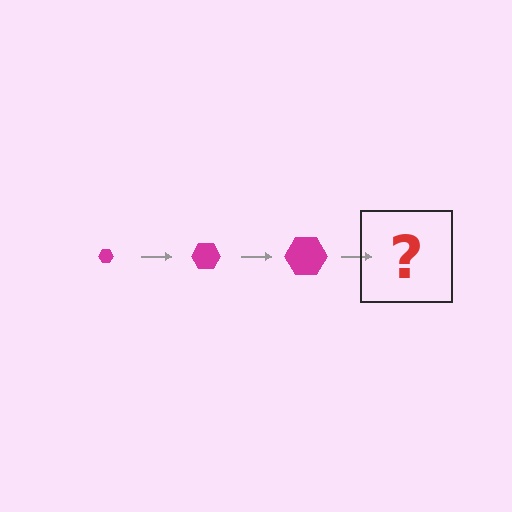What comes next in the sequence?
The next element should be a magenta hexagon, larger than the previous one.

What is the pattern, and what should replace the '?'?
The pattern is that the hexagon gets progressively larger each step. The '?' should be a magenta hexagon, larger than the previous one.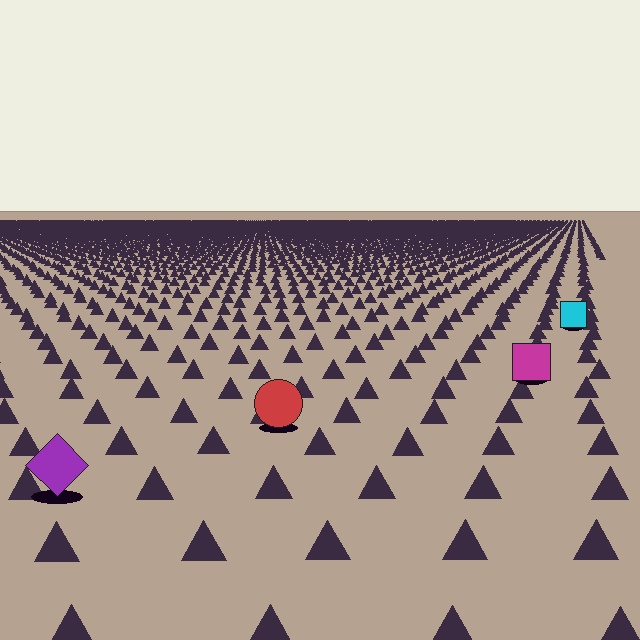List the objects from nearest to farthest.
From nearest to farthest: the purple diamond, the red circle, the magenta square, the cyan square.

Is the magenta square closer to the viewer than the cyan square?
Yes. The magenta square is closer — you can tell from the texture gradient: the ground texture is coarser near it.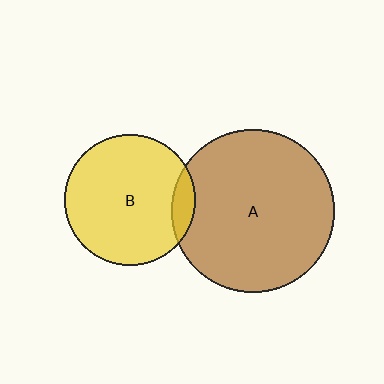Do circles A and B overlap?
Yes.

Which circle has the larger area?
Circle A (brown).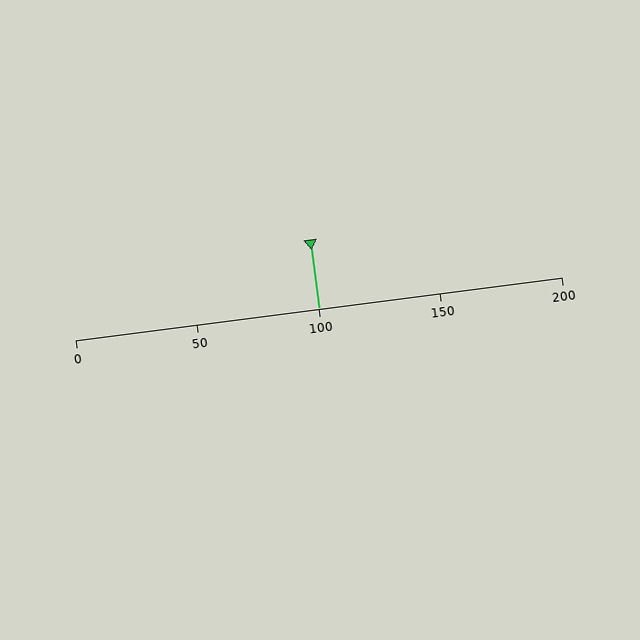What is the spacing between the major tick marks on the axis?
The major ticks are spaced 50 apart.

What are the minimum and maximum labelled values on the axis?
The axis runs from 0 to 200.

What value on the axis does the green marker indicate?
The marker indicates approximately 100.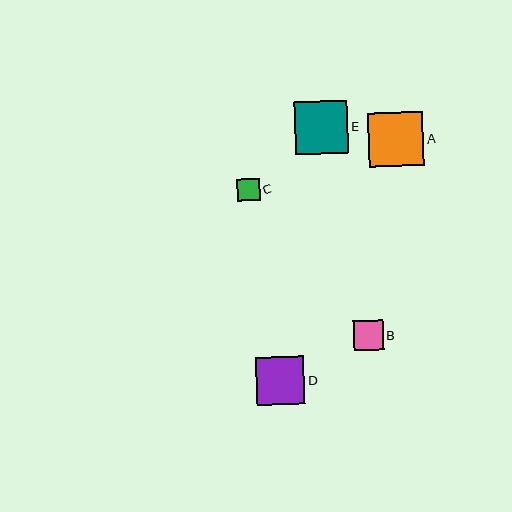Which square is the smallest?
Square C is the smallest with a size of approximately 22 pixels.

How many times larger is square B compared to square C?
Square B is approximately 1.4 times the size of square C.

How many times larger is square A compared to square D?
Square A is approximately 1.1 times the size of square D.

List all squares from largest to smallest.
From largest to smallest: A, E, D, B, C.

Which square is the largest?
Square A is the largest with a size of approximately 55 pixels.